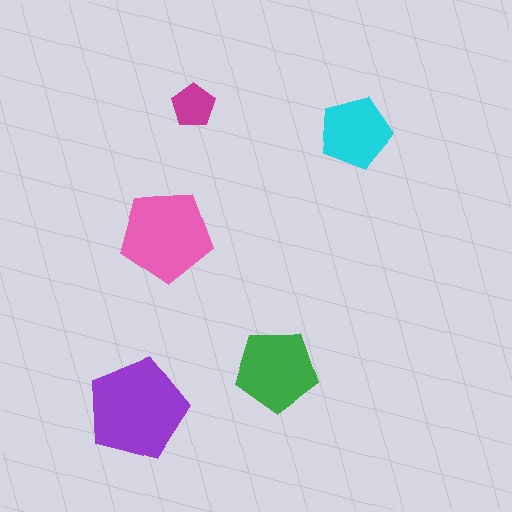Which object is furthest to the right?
The cyan pentagon is rightmost.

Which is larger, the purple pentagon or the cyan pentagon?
The purple one.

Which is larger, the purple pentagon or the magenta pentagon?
The purple one.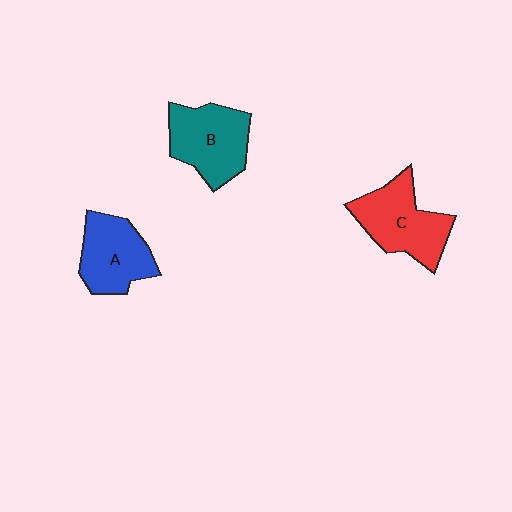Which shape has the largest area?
Shape C (red).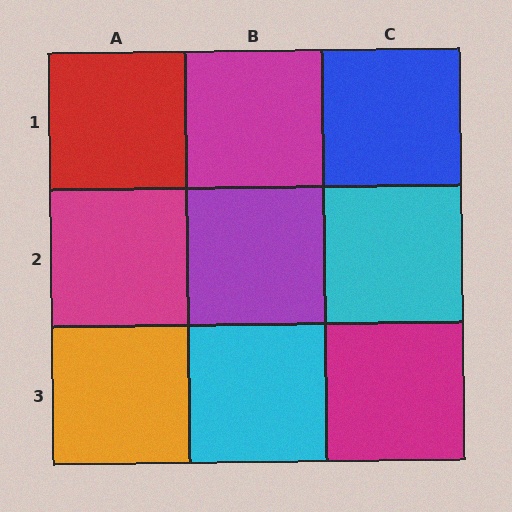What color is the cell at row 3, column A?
Orange.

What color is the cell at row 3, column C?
Magenta.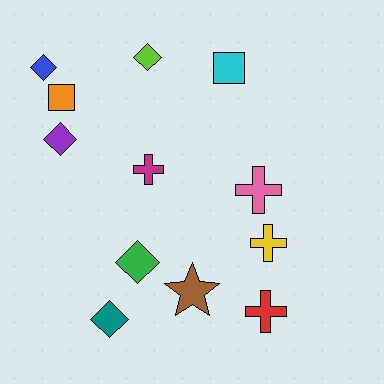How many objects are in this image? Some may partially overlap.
There are 12 objects.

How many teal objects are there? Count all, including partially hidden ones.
There is 1 teal object.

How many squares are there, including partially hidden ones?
There are 2 squares.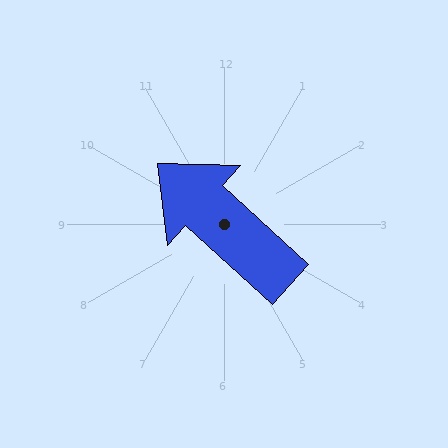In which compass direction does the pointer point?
Northwest.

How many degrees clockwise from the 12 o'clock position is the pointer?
Approximately 312 degrees.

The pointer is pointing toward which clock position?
Roughly 10 o'clock.